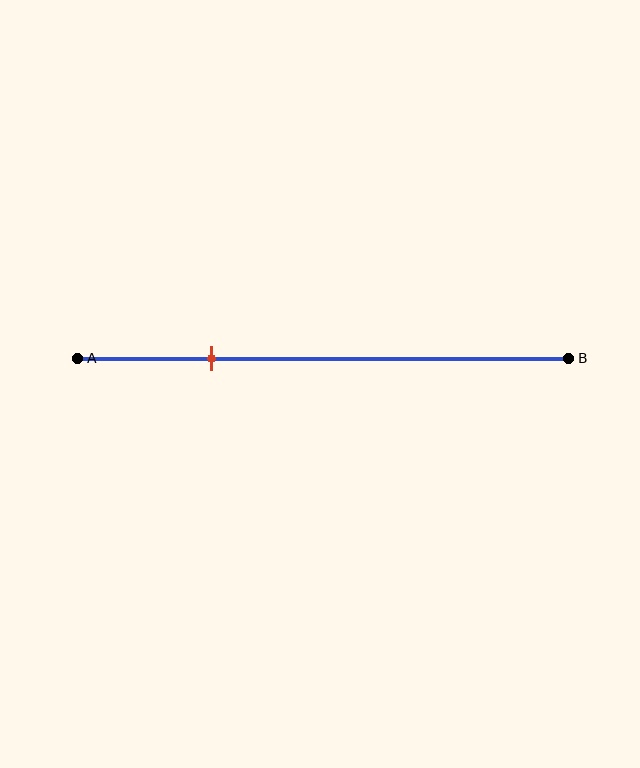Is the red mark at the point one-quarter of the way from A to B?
Yes, the mark is approximately at the one-quarter point.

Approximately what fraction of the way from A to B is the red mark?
The red mark is approximately 25% of the way from A to B.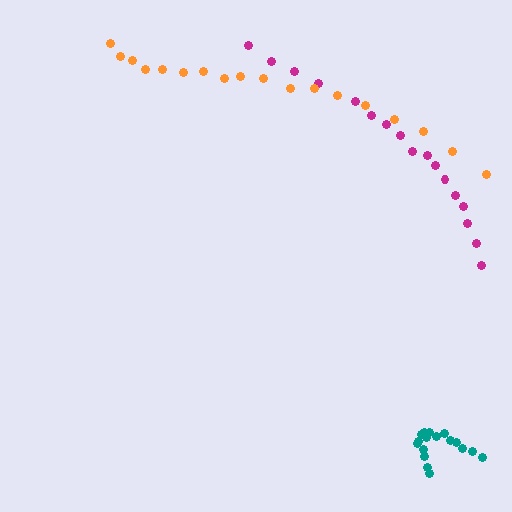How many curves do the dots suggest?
There are 3 distinct paths.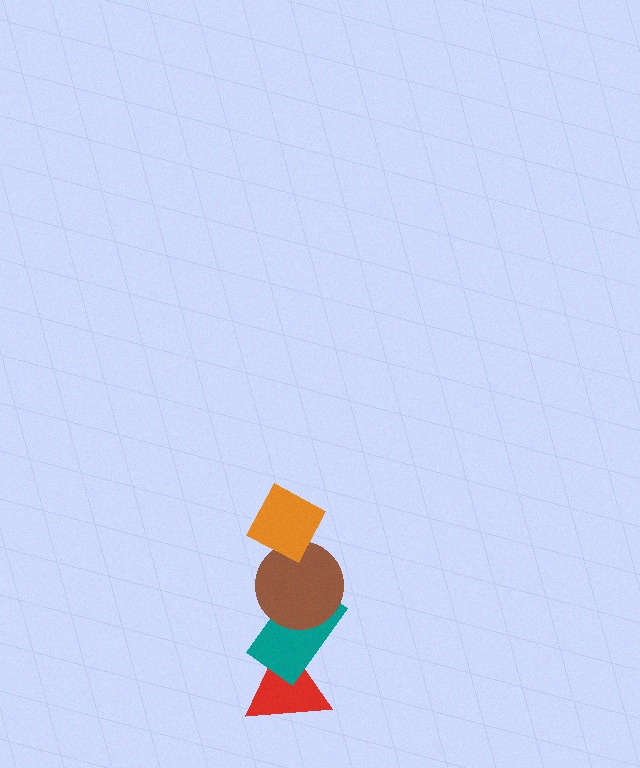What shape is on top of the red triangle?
The teal rectangle is on top of the red triangle.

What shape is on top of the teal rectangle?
The brown circle is on top of the teal rectangle.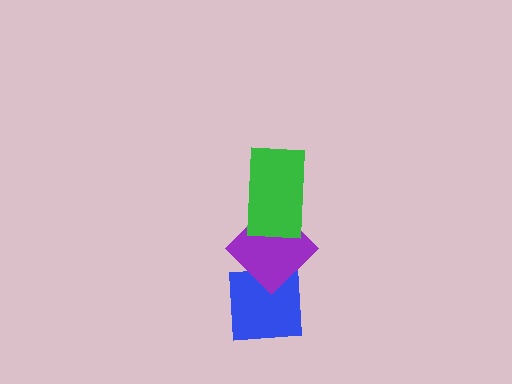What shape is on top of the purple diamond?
The green rectangle is on top of the purple diamond.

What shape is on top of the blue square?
The purple diamond is on top of the blue square.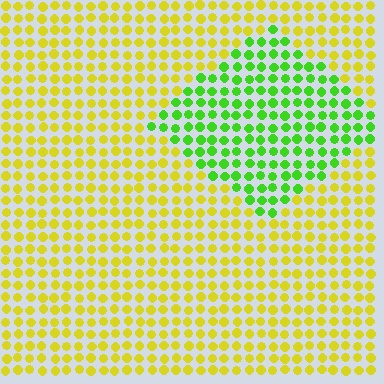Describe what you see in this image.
The image is filled with small yellow elements in a uniform arrangement. A diamond-shaped region is visible where the elements are tinted to a slightly different hue, forming a subtle color boundary.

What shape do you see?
I see a diamond.